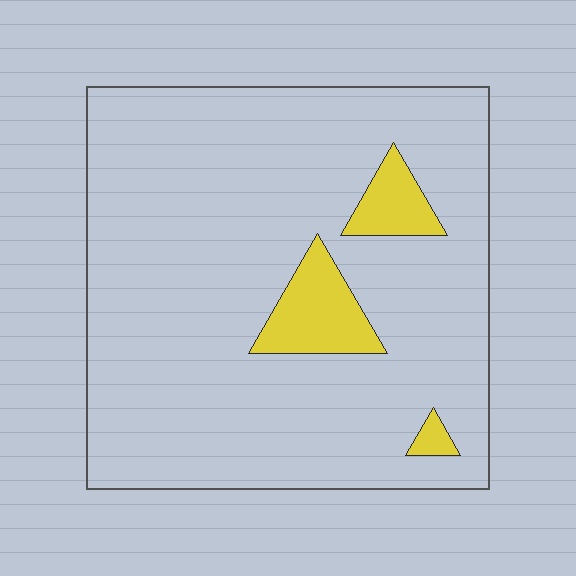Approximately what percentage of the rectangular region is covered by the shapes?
Approximately 10%.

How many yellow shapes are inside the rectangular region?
3.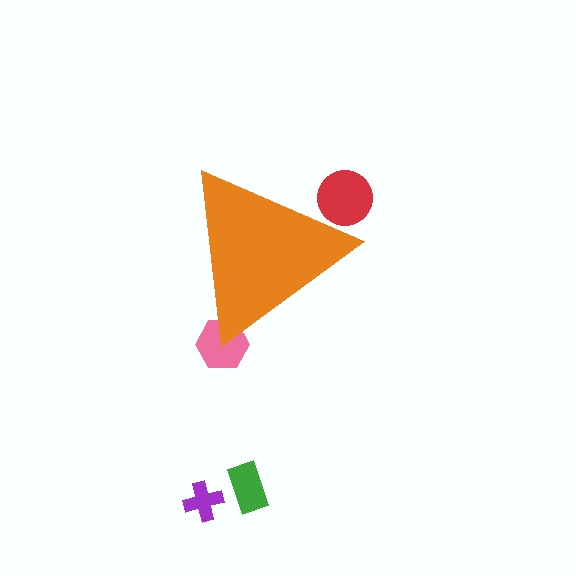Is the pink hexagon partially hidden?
Yes, the pink hexagon is partially hidden behind the orange triangle.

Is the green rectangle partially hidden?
No, the green rectangle is fully visible.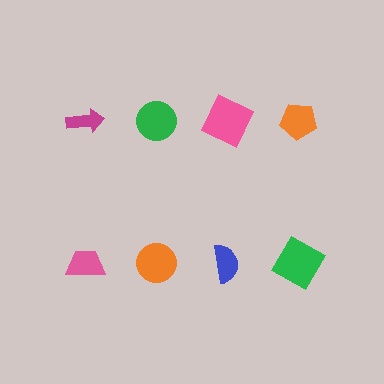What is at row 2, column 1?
A pink trapezoid.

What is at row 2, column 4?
A green square.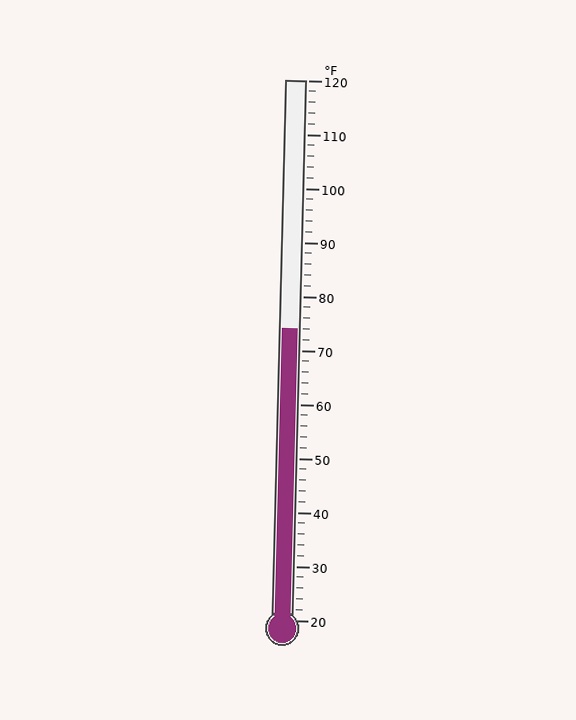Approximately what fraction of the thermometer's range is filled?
The thermometer is filled to approximately 55% of its range.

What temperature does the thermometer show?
The thermometer shows approximately 74°F.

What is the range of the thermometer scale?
The thermometer scale ranges from 20°F to 120°F.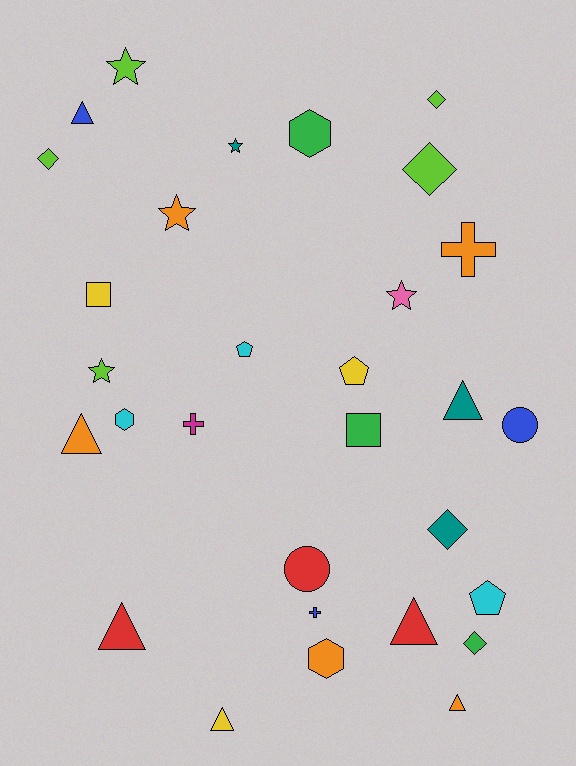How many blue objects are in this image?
There are 3 blue objects.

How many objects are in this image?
There are 30 objects.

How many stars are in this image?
There are 5 stars.